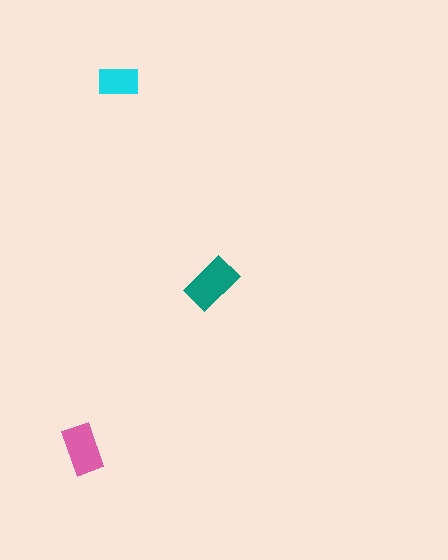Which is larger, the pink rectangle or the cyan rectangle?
The pink one.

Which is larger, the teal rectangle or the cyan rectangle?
The teal one.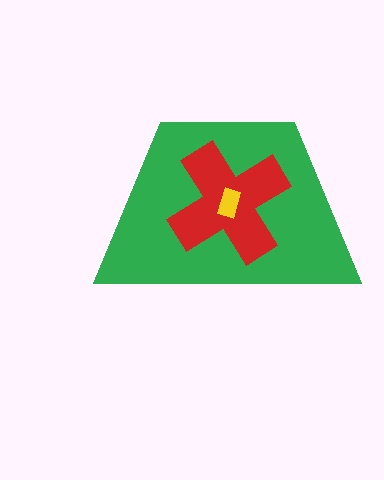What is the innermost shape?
The yellow rectangle.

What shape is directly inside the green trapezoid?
The red cross.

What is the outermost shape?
The green trapezoid.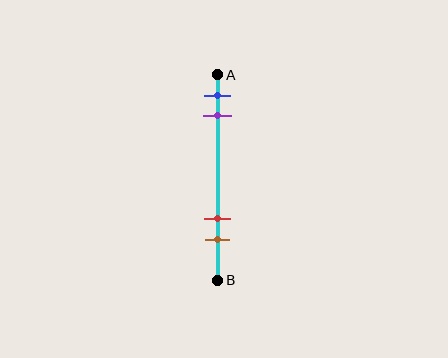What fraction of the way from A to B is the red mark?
The red mark is approximately 70% (0.7) of the way from A to B.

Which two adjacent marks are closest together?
The blue and purple marks are the closest adjacent pair.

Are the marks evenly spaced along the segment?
No, the marks are not evenly spaced.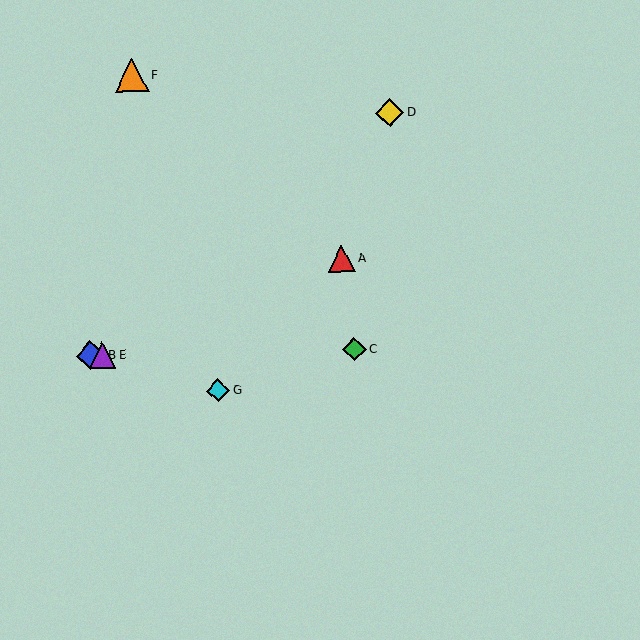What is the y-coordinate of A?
Object A is at y≈258.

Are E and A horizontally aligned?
No, E is at y≈355 and A is at y≈258.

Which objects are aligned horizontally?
Objects B, C, E are aligned horizontally.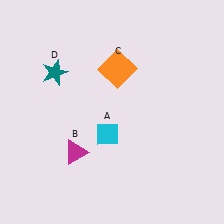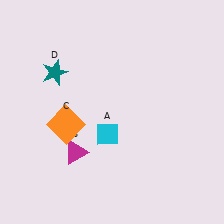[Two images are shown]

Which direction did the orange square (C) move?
The orange square (C) moved down.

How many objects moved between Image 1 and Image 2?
1 object moved between the two images.